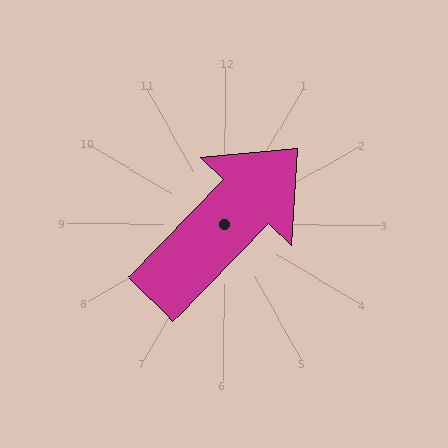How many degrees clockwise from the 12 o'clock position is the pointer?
Approximately 44 degrees.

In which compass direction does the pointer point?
Northeast.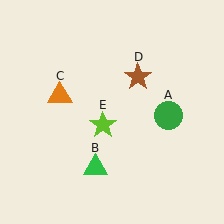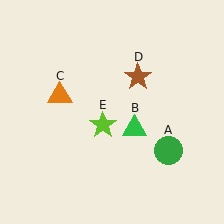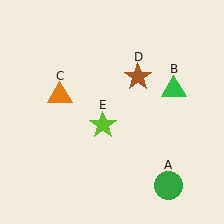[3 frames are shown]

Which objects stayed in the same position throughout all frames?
Orange triangle (object C) and brown star (object D) and lime star (object E) remained stationary.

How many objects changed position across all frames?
2 objects changed position: green circle (object A), green triangle (object B).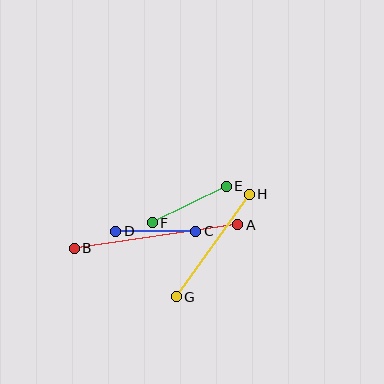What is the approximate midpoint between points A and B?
The midpoint is at approximately (156, 236) pixels.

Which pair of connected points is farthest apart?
Points A and B are farthest apart.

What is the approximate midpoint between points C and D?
The midpoint is at approximately (156, 231) pixels.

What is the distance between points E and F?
The distance is approximately 83 pixels.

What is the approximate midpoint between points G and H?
The midpoint is at approximately (213, 246) pixels.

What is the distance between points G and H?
The distance is approximately 126 pixels.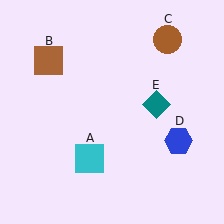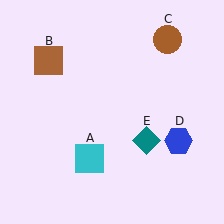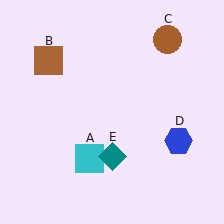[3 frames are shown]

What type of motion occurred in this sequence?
The teal diamond (object E) rotated clockwise around the center of the scene.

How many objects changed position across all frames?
1 object changed position: teal diamond (object E).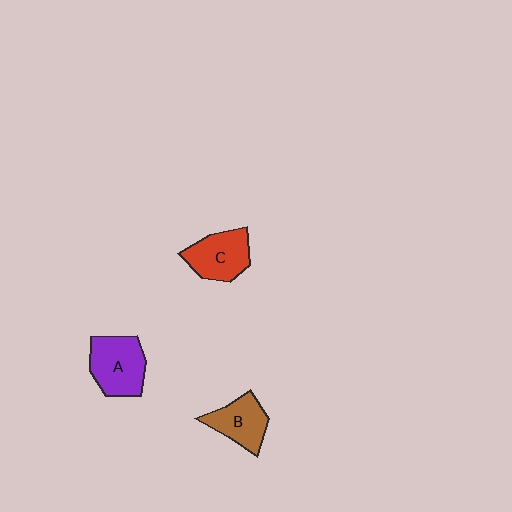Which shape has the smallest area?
Shape B (brown).